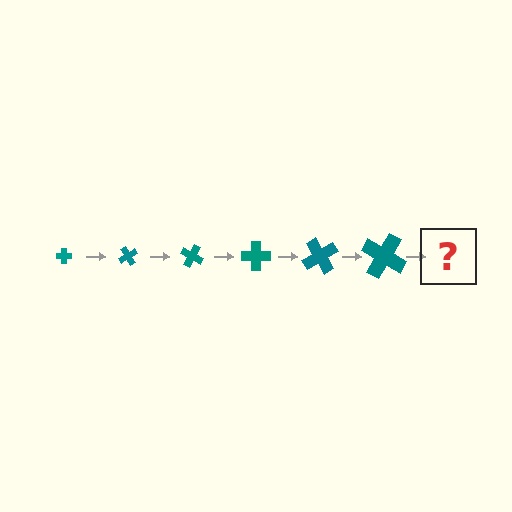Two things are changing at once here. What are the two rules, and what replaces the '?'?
The two rules are that the cross grows larger each step and it rotates 60 degrees each step. The '?' should be a cross, larger than the previous one and rotated 360 degrees from the start.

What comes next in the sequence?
The next element should be a cross, larger than the previous one and rotated 360 degrees from the start.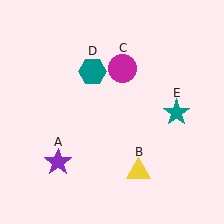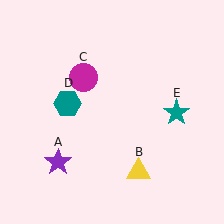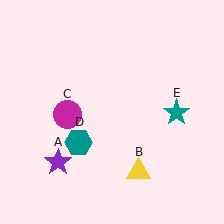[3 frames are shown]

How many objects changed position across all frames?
2 objects changed position: magenta circle (object C), teal hexagon (object D).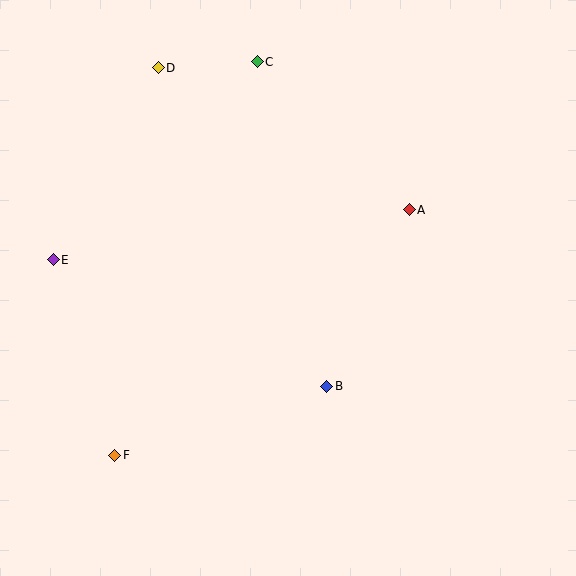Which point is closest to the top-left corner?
Point D is closest to the top-left corner.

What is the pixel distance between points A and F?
The distance between A and F is 383 pixels.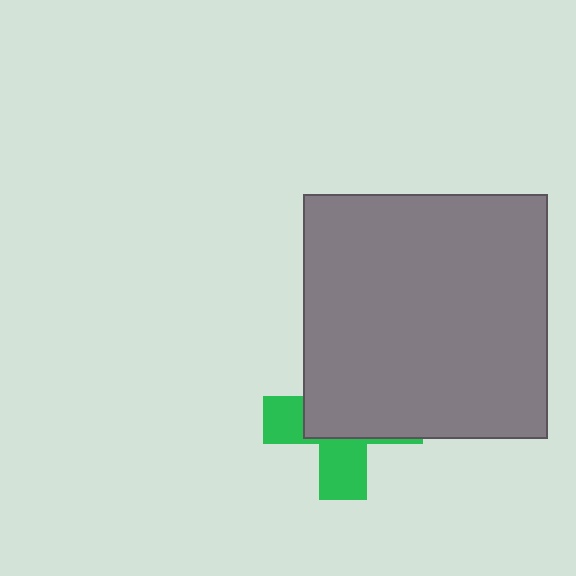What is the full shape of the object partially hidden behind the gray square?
The partially hidden object is a green cross.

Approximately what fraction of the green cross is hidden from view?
Roughly 61% of the green cross is hidden behind the gray square.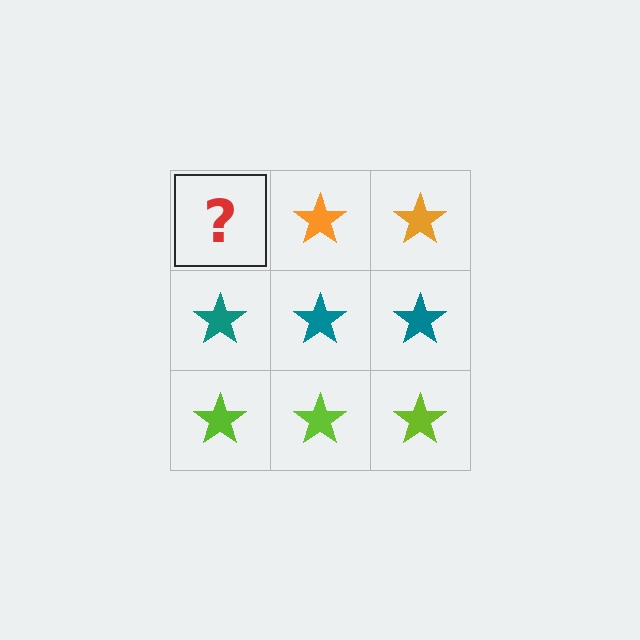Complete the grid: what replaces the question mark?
The question mark should be replaced with an orange star.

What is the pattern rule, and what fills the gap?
The rule is that each row has a consistent color. The gap should be filled with an orange star.